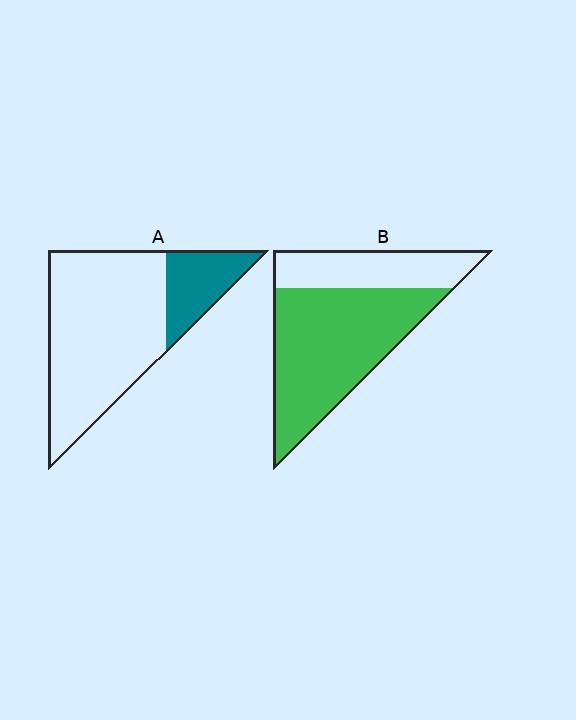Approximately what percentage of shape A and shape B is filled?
A is approximately 20% and B is approximately 70%.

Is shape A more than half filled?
No.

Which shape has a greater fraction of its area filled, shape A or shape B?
Shape B.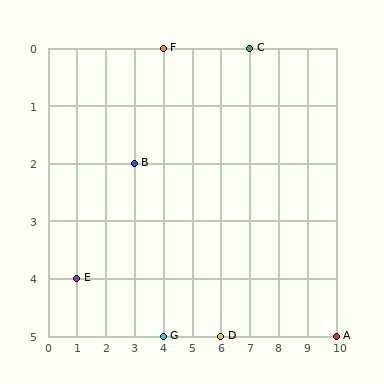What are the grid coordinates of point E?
Point E is at grid coordinates (1, 4).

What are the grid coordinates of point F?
Point F is at grid coordinates (4, 0).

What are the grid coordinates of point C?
Point C is at grid coordinates (7, 0).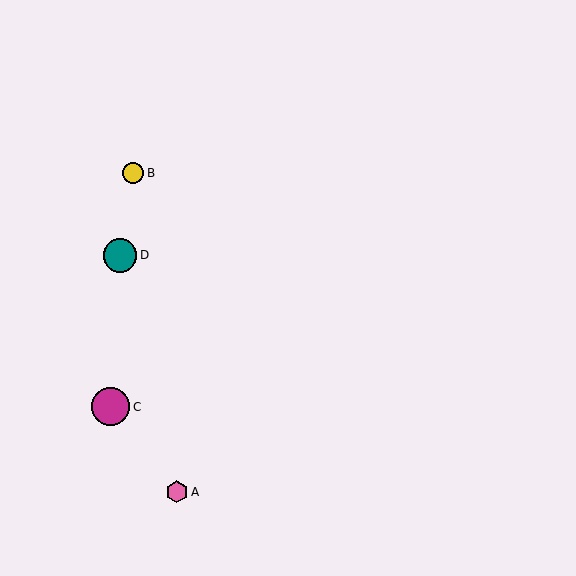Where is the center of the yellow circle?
The center of the yellow circle is at (133, 173).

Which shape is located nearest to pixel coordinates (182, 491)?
The pink hexagon (labeled A) at (177, 492) is nearest to that location.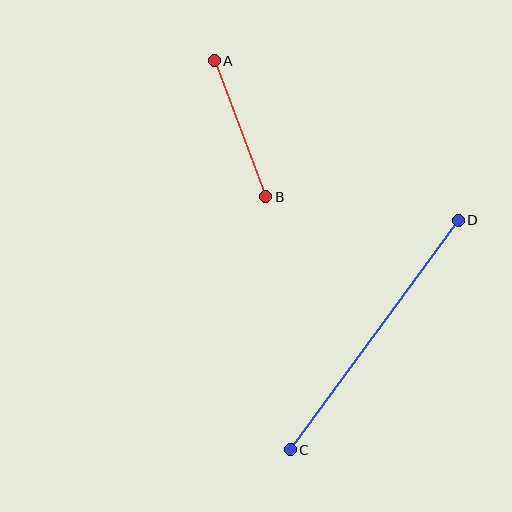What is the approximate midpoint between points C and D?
The midpoint is at approximately (374, 335) pixels.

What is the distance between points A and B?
The distance is approximately 145 pixels.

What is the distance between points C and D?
The distance is approximately 284 pixels.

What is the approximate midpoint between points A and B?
The midpoint is at approximately (240, 129) pixels.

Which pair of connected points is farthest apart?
Points C and D are farthest apart.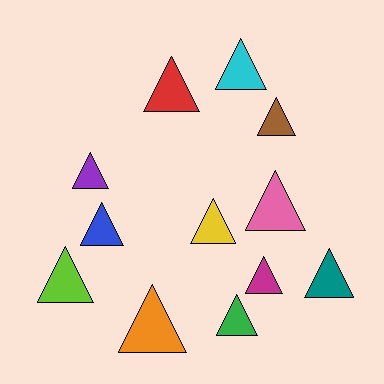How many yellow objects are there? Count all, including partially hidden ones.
There is 1 yellow object.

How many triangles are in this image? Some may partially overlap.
There are 12 triangles.